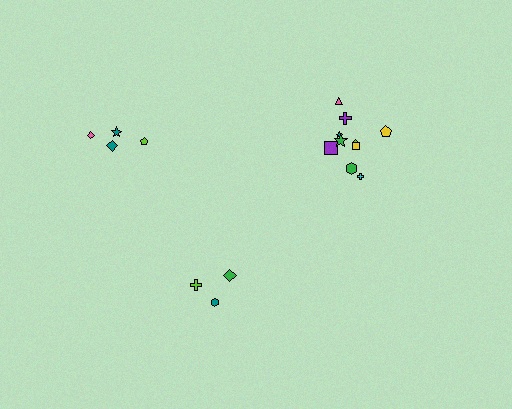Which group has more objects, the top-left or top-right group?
The top-right group.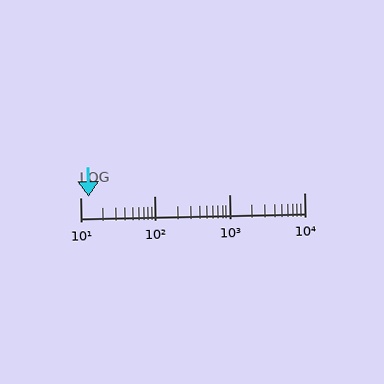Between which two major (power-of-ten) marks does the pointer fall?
The pointer is between 10 and 100.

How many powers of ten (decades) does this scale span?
The scale spans 3 decades, from 10 to 10000.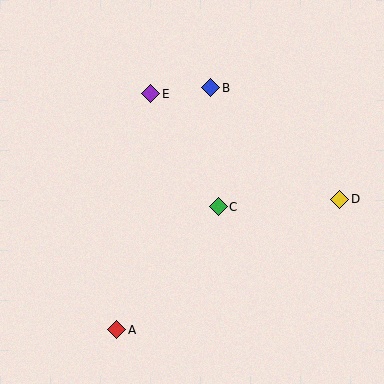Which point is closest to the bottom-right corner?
Point D is closest to the bottom-right corner.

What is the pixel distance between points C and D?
The distance between C and D is 122 pixels.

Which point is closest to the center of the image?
Point C at (218, 207) is closest to the center.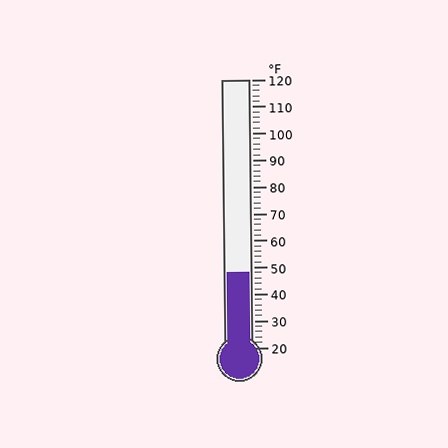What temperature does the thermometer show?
The thermometer shows approximately 48°F.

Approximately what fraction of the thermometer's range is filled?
The thermometer is filled to approximately 30% of its range.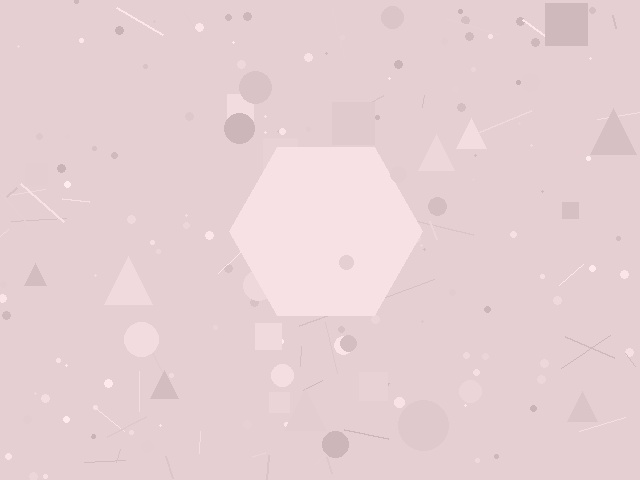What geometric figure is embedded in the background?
A hexagon is embedded in the background.